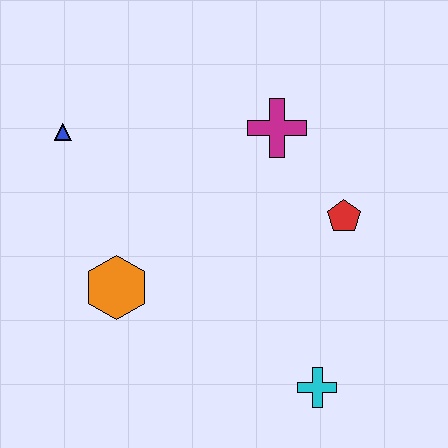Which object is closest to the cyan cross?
The red pentagon is closest to the cyan cross.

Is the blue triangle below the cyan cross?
No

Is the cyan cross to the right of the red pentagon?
No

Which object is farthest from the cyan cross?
The blue triangle is farthest from the cyan cross.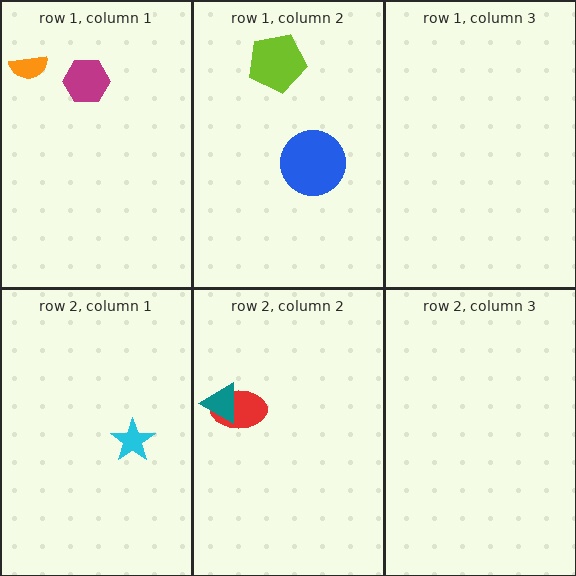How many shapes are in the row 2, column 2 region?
2.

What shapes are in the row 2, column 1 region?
The cyan star.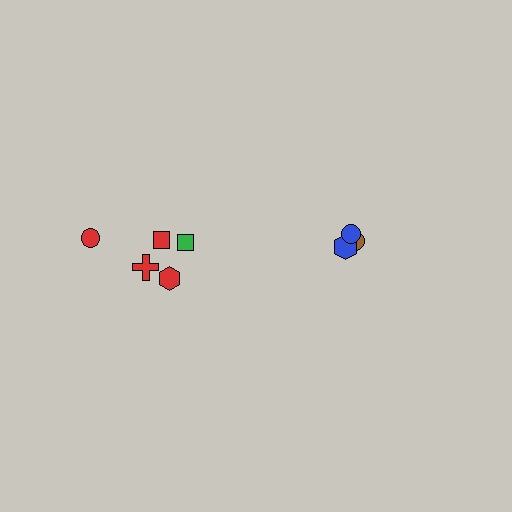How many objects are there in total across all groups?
There are 8 objects.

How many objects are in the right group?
There are 3 objects.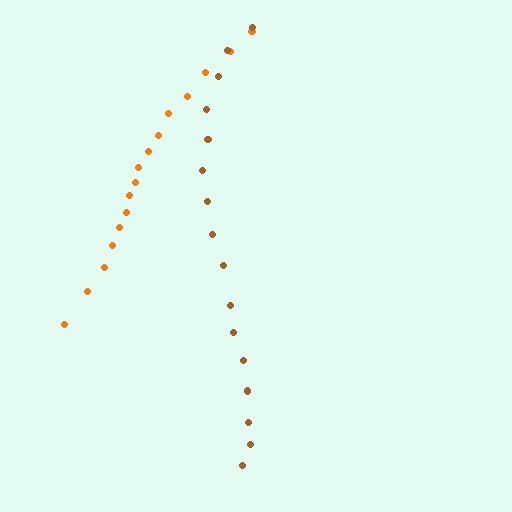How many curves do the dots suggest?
There are 2 distinct paths.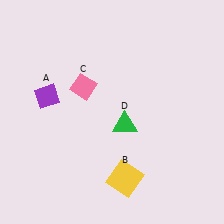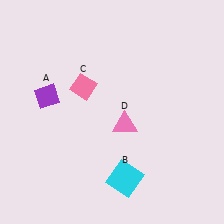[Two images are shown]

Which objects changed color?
B changed from yellow to cyan. D changed from green to pink.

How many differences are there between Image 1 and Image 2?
There are 2 differences between the two images.